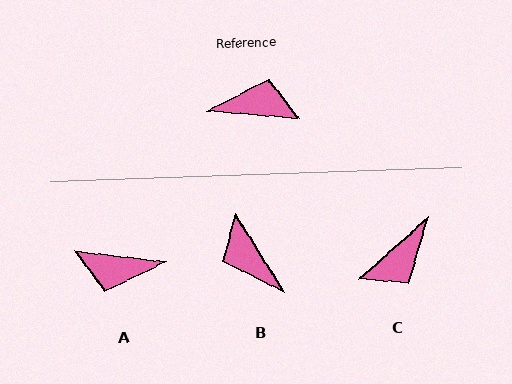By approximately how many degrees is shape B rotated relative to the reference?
Approximately 126 degrees counter-clockwise.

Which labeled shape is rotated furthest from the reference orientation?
A, about 178 degrees away.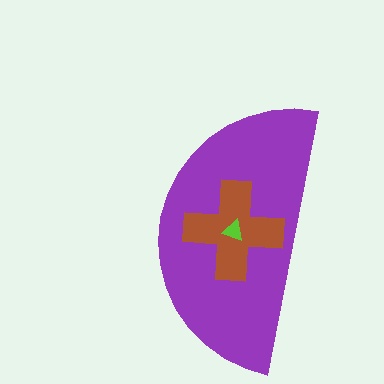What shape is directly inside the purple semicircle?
The brown cross.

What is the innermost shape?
The lime triangle.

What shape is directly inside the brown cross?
The lime triangle.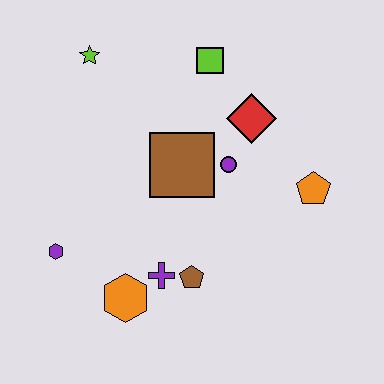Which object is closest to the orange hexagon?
The purple cross is closest to the orange hexagon.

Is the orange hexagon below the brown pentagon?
Yes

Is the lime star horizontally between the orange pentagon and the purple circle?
No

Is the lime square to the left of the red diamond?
Yes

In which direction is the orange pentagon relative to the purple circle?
The orange pentagon is to the right of the purple circle.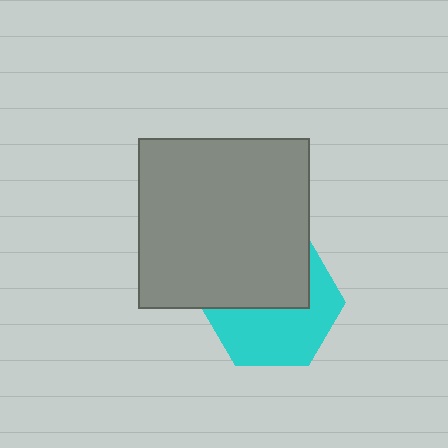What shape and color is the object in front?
The object in front is a gray square.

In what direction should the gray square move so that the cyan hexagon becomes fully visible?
The gray square should move up. That is the shortest direction to clear the overlap and leave the cyan hexagon fully visible.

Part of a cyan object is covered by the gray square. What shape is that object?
It is a hexagon.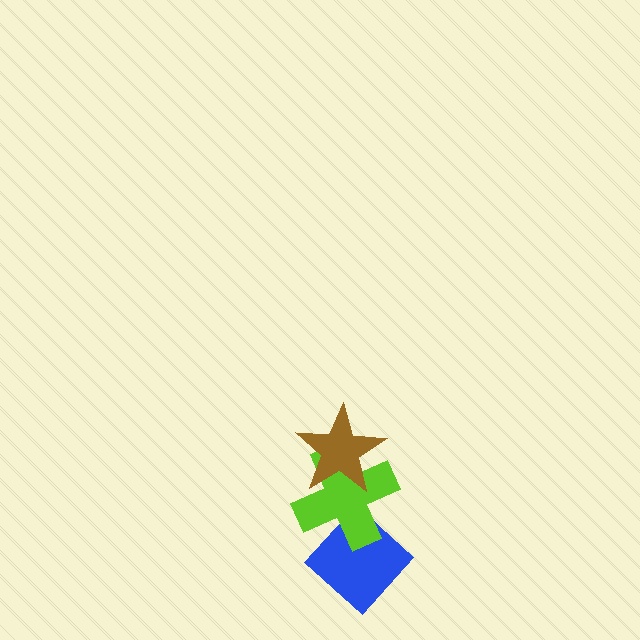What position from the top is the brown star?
The brown star is 1st from the top.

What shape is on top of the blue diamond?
The lime cross is on top of the blue diamond.